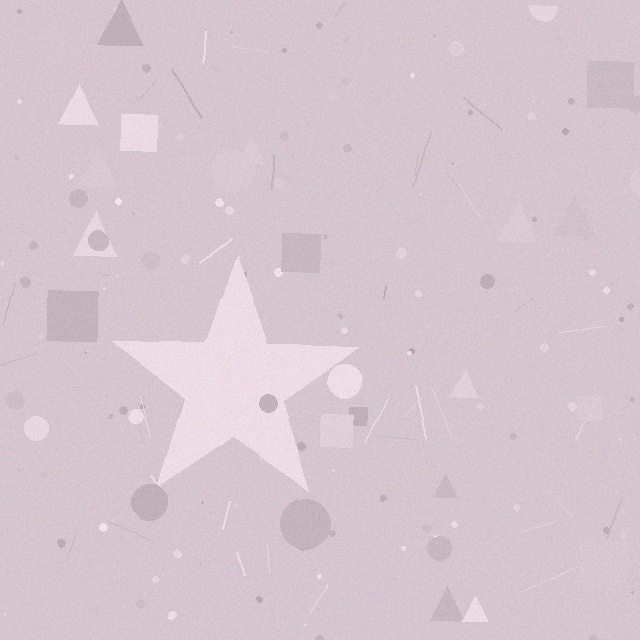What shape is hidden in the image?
A star is hidden in the image.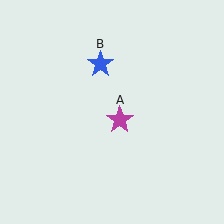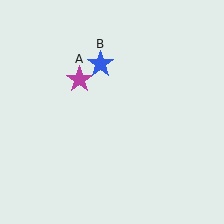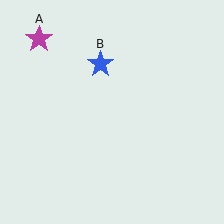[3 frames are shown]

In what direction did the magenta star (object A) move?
The magenta star (object A) moved up and to the left.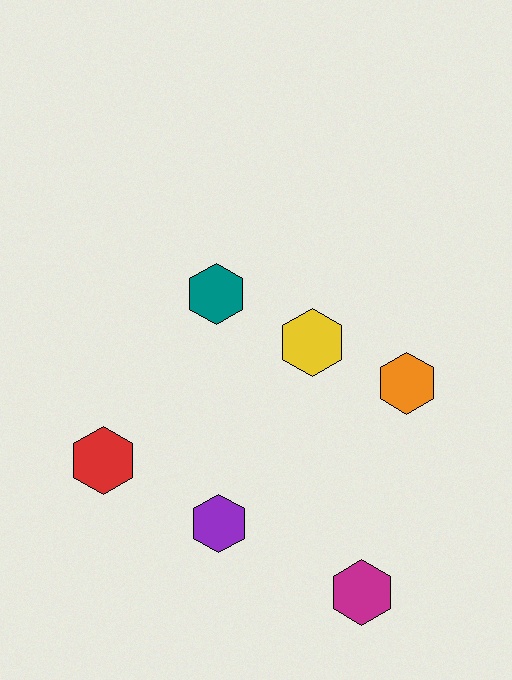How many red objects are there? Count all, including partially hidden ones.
There is 1 red object.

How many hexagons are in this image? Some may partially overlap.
There are 6 hexagons.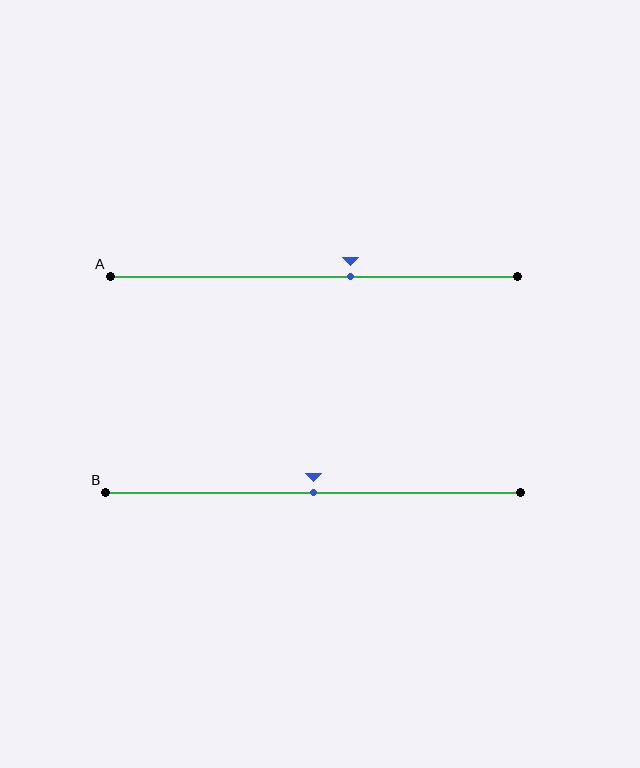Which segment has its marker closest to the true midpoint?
Segment B has its marker closest to the true midpoint.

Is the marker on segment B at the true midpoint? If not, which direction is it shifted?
Yes, the marker on segment B is at the true midpoint.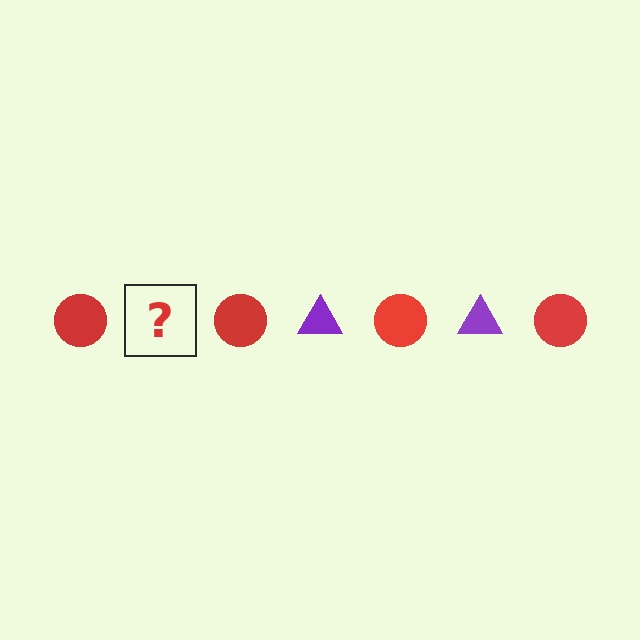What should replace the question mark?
The question mark should be replaced with a purple triangle.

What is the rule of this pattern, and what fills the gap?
The rule is that the pattern alternates between red circle and purple triangle. The gap should be filled with a purple triangle.